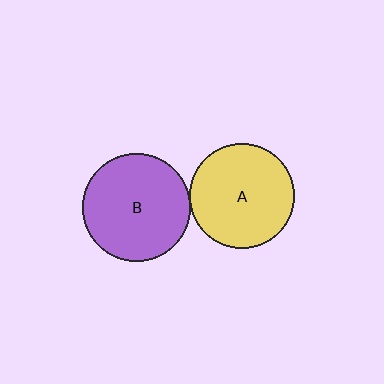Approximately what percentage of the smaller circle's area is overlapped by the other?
Approximately 5%.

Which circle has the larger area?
Circle B (purple).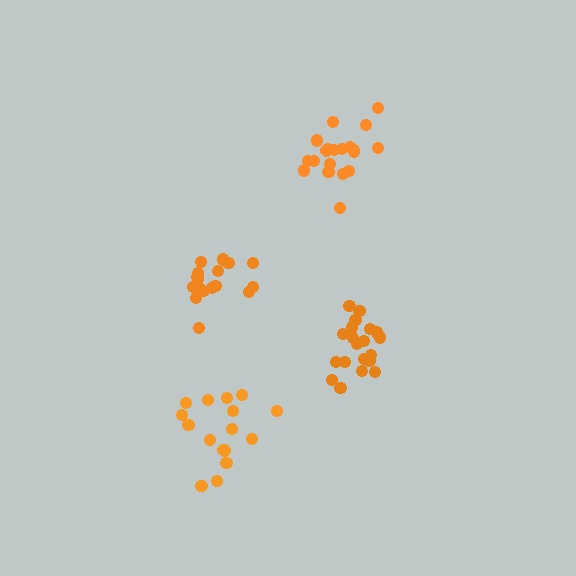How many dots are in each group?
Group 1: 20 dots, Group 2: 18 dots, Group 3: 16 dots, Group 4: 20 dots (74 total).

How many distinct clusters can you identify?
There are 4 distinct clusters.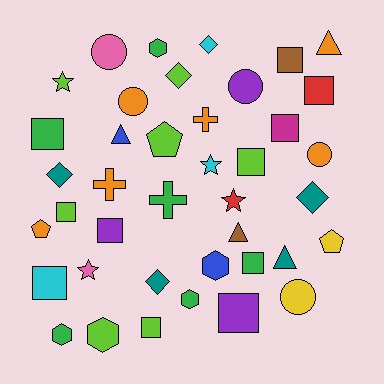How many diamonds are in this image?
There are 5 diamonds.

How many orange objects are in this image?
There are 6 orange objects.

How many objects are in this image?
There are 40 objects.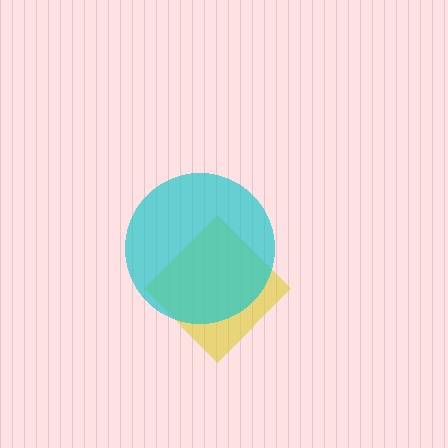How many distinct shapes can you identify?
There are 2 distinct shapes: a yellow diamond, a cyan circle.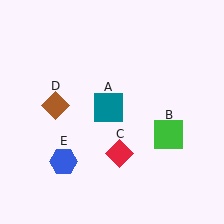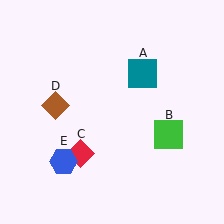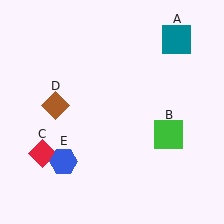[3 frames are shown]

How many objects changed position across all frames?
2 objects changed position: teal square (object A), red diamond (object C).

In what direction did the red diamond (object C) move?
The red diamond (object C) moved left.